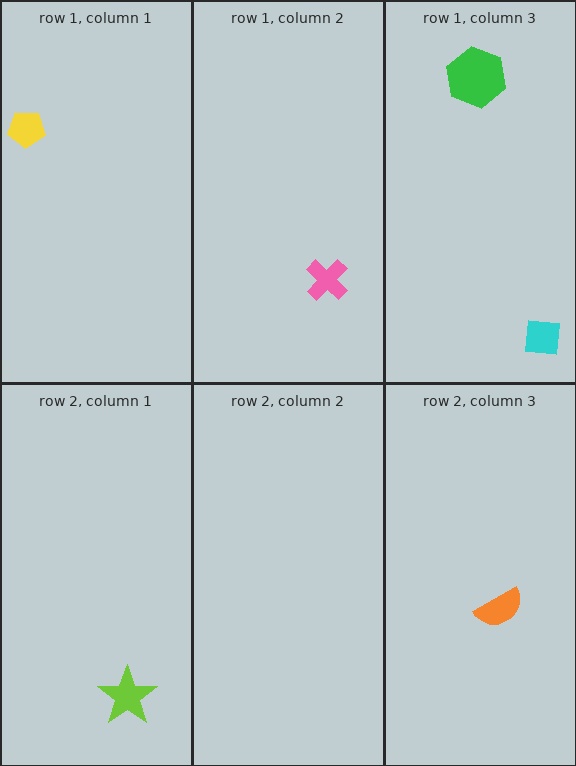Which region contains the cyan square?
The row 1, column 3 region.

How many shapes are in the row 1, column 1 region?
1.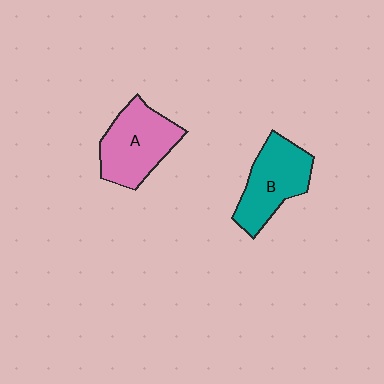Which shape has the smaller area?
Shape B (teal).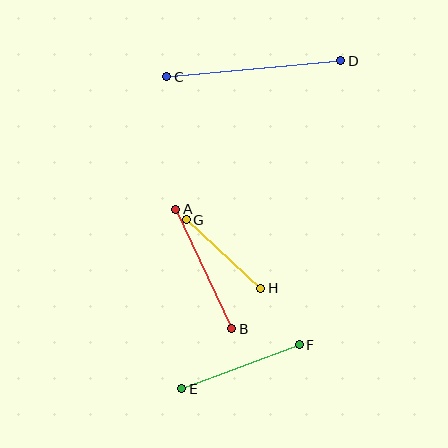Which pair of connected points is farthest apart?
Points C and D are farthest apart.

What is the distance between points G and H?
The distance is approximately 102 pixels.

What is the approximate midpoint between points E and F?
The midpoint is at approximately (240, 367) pixels.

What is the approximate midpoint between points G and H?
The midpoint is at approximately (224, 254) pixels.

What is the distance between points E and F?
The distance is approximately 125 pixels.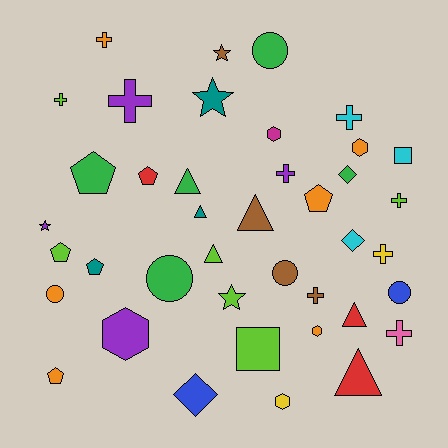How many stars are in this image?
There are 4 stars.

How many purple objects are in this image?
There are 4 purple objects.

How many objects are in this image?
There are 40 objects.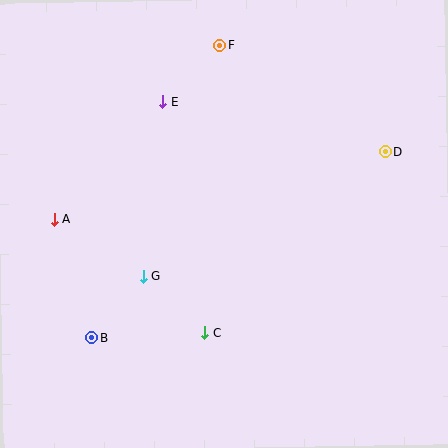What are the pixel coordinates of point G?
Point G is at (143, 277).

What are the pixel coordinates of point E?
Point E is at (163, 102).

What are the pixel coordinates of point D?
Point D is at (385, 152).